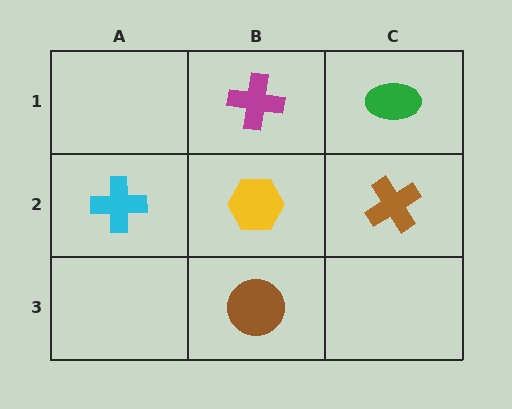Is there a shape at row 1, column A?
No, that cell is empty.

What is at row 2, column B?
A yellow hexagon.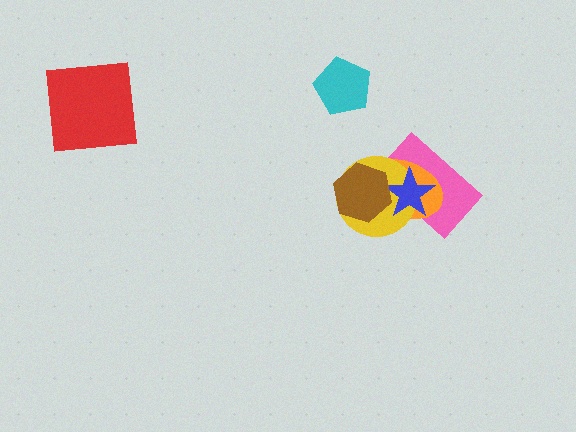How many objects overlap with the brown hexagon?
4 objects overlap with the brown hexagon.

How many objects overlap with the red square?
0 objects overlap with the red square.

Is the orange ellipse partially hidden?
Yes, it is partially covered by another shape.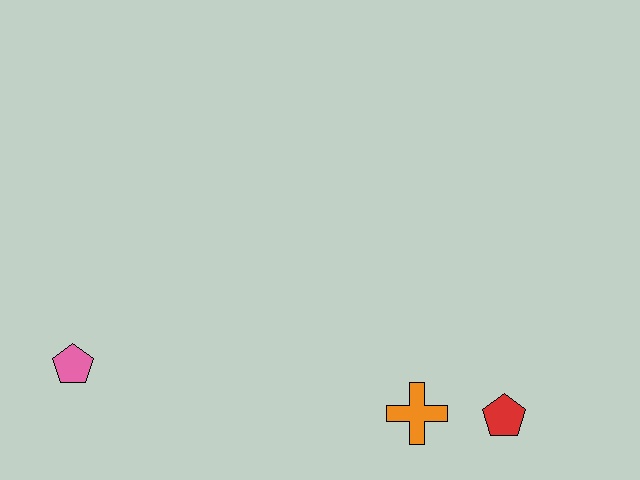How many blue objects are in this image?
There are no blue objects.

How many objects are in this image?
There are 3 objects.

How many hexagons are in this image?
There are no hexagons.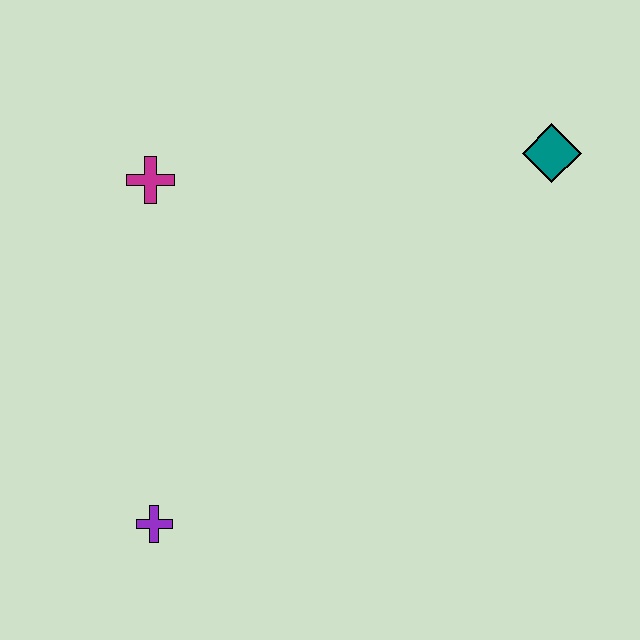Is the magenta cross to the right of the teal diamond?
No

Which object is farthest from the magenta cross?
The teal diamond is farthest from the magenta cross.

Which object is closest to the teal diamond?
The magenta cross is closest to the teal diamond.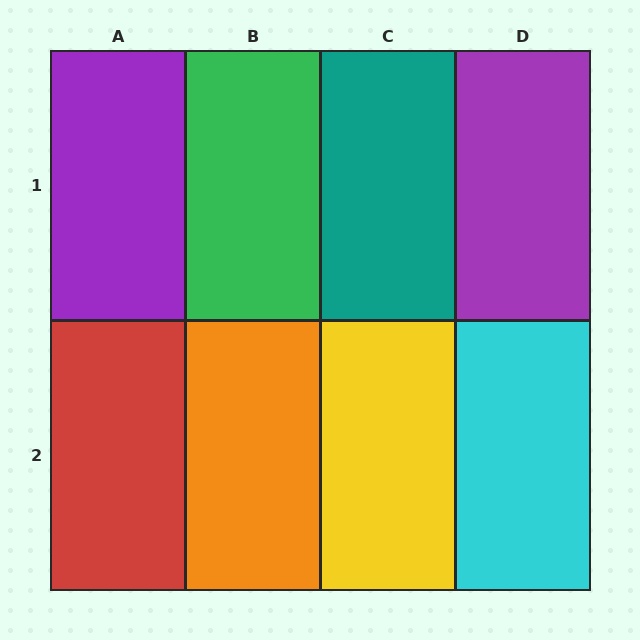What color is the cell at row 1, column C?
Teal.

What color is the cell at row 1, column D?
Purple.